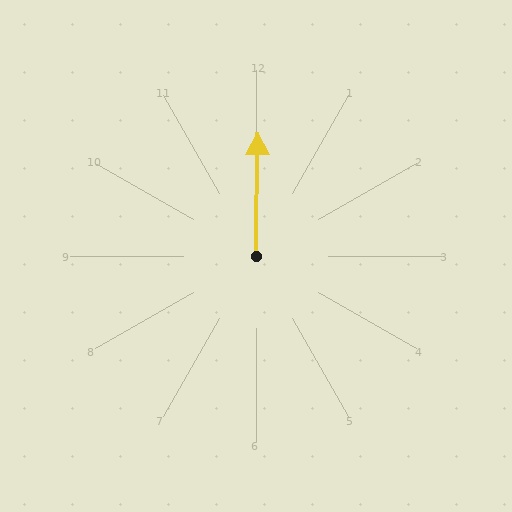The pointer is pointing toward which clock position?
Roughly 12 o'clock.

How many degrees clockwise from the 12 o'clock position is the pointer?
Approximately 1 degrees.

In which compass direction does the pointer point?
North.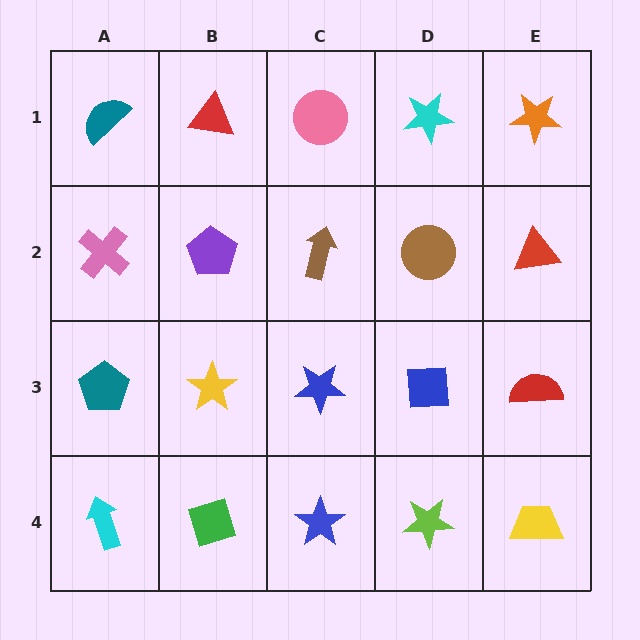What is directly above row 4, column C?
A blue star.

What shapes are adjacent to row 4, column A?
A teal pentagon (row 3, column A), a green diamond (row 4, column B).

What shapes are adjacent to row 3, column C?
A brown arrow (row 2, column C), a blue star (row 4, column C), a yellow star (row 3, column B), a blue square (row 3, column D).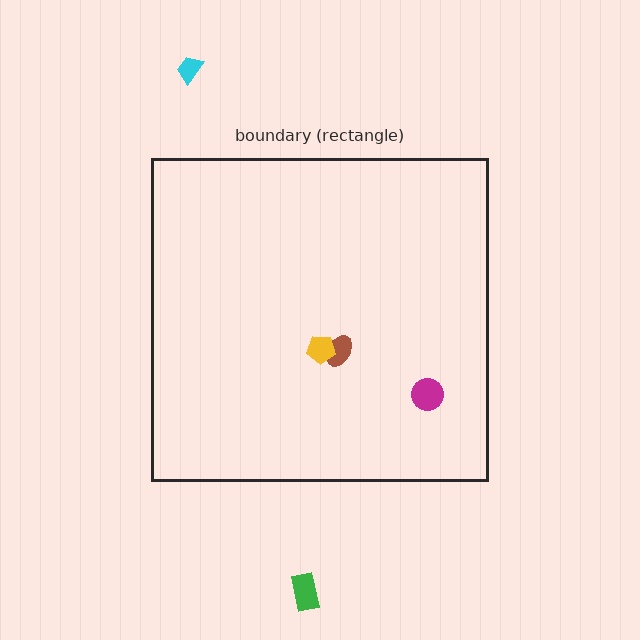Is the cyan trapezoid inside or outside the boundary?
Outside.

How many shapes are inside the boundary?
3 inside, 2 outside.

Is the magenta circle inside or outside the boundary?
Inside.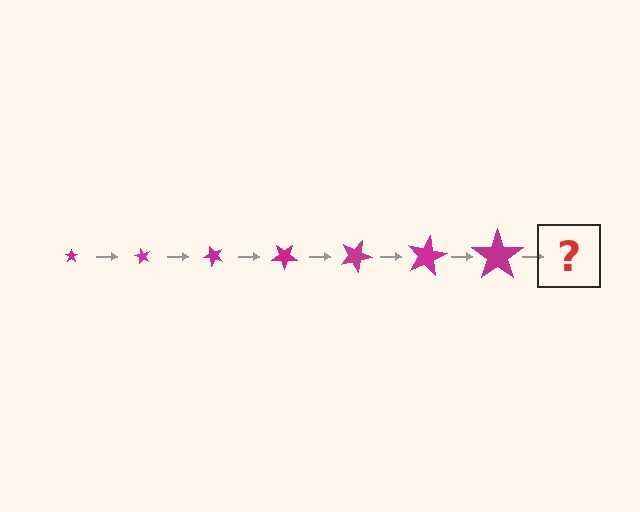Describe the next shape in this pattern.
It should be a star, larger than the previous one and rotated 420 degrees from the start.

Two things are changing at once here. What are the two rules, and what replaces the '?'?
The two rules are that the star grows larger each step and it rotates 60 degrees each step. The '?' should be a star, larger than the previous one and rotated 420 degrees from the start.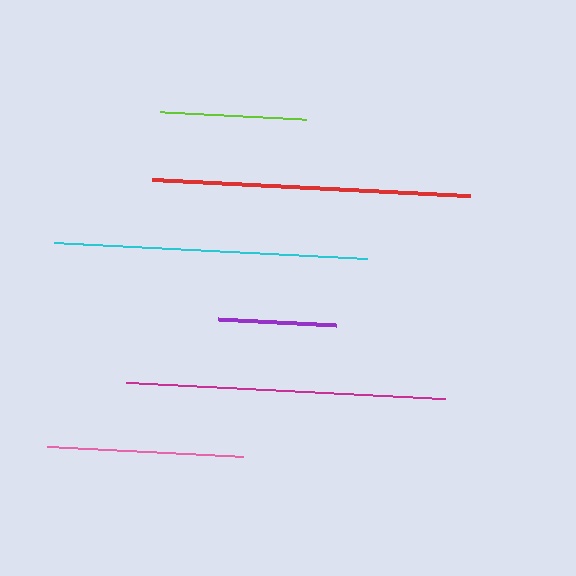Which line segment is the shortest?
The purple line is the shortest at approximately 118 pixels.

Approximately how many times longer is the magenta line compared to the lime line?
The magenta line is approximately 2.2 times the length of the lime line.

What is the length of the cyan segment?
The cyan segment is approximately 313 pixels long.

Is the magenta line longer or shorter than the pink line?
The magenta line is longer than the pink line.